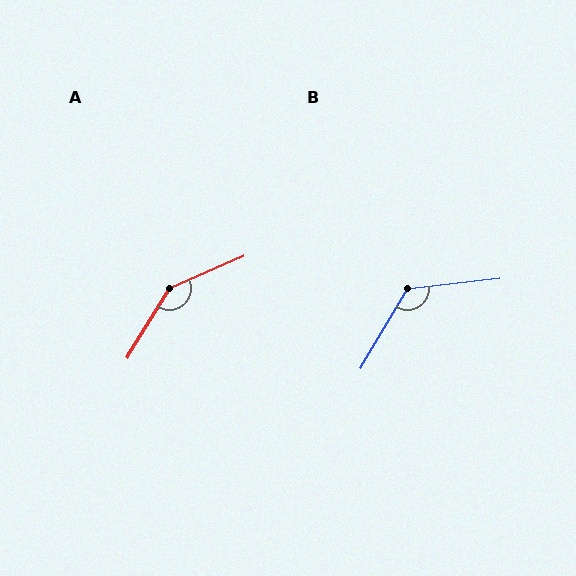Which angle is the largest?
A, at approximately 145 degrees.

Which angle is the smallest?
B, at approximately 127 degrees.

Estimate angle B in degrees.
Approximately 127 degrees.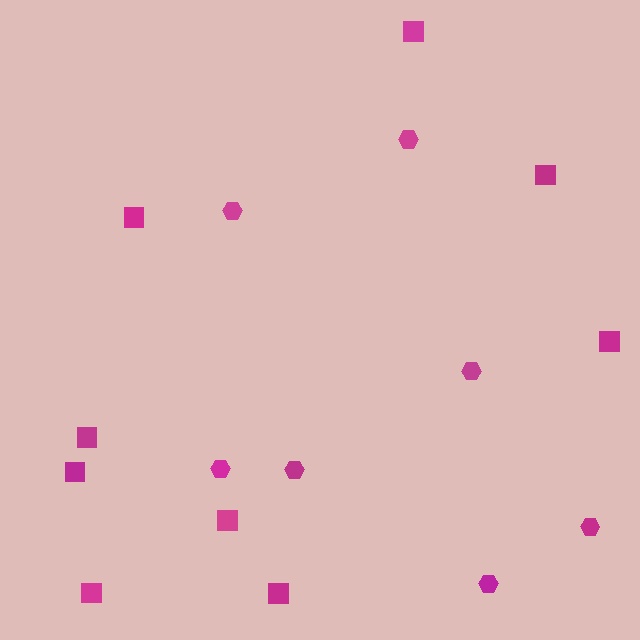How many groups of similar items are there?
There are 2 groups: one group of squares (9) and one group of hexagons (7).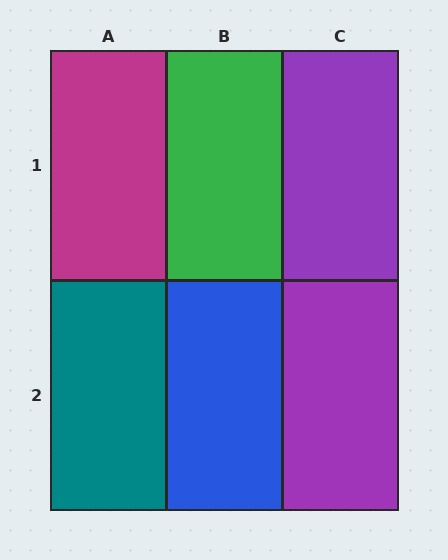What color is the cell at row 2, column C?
Purple.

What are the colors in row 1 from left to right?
Magenta, green, purple.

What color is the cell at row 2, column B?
Blue.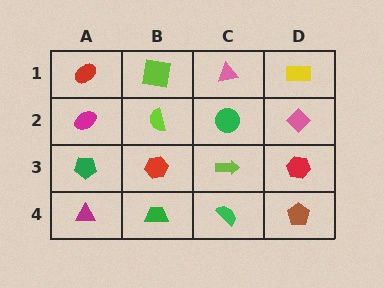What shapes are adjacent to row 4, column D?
A red hexagon (row 3, column D), a green semicircle (row 4, column C).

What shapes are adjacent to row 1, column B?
A lime semicircle (row 2, column B), a red ellipse (row 1, column A), a pink triangle (row 1, column C).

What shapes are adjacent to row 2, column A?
A red ellipse (row 1, column A), a green pentagon (row 3, column A), a lime semicircle (row 2, column B).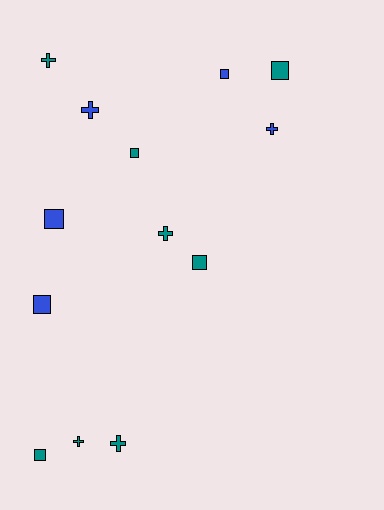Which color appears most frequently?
Teal, with 8 objects.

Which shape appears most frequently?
Square, with 7 objects.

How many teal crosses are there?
There are 4 teal crosses.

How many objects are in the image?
There are 13 objects.